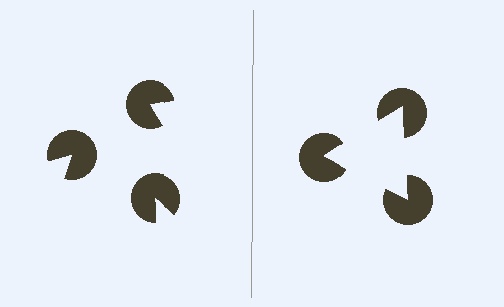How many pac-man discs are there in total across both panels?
6 — 3 on each side.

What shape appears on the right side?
An illusory triangle.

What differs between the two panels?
The pac-man discs are positioned identically on both sides; only the wedge orientations differ. On the right they align to a triangle; on the left they are misaligned.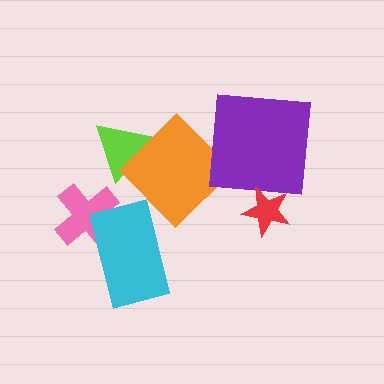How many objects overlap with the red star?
0 objects overlap with the red star.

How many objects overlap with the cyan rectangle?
1 object overlaps with the cyan rectangle.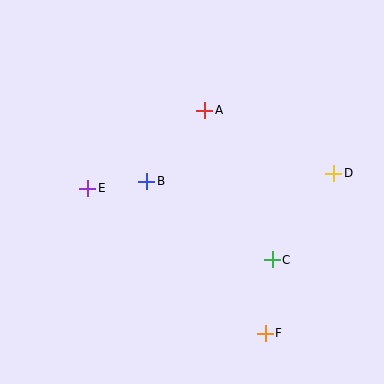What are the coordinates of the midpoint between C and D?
The midpoint between C and D is at (303, 216).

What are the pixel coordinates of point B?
Point B is at (147, 181).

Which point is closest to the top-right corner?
Point D is closest to the top-right corner.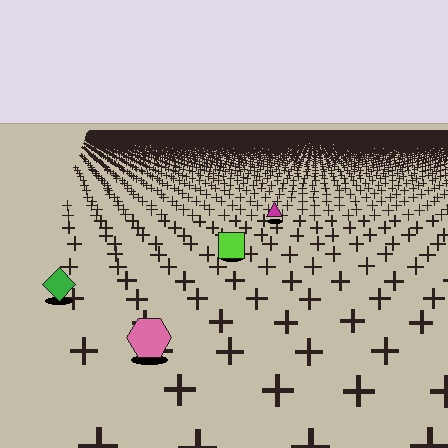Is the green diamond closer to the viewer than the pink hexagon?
No. The pink hexagon is closer — you can tell from the texture gradient: the ground texture is coarser near it.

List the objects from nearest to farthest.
From nearest to farthest: the pink hexagon, the green diamond, the lime square, the magenta triangle.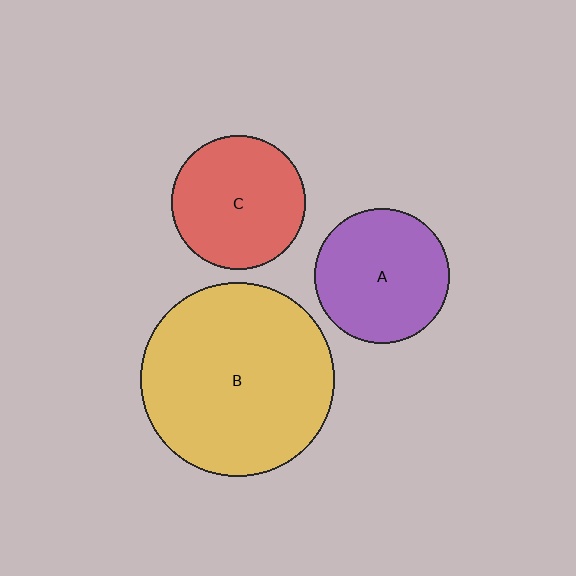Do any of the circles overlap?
No, none of the circles overlap.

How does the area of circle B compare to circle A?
Approximately 2.1 times.